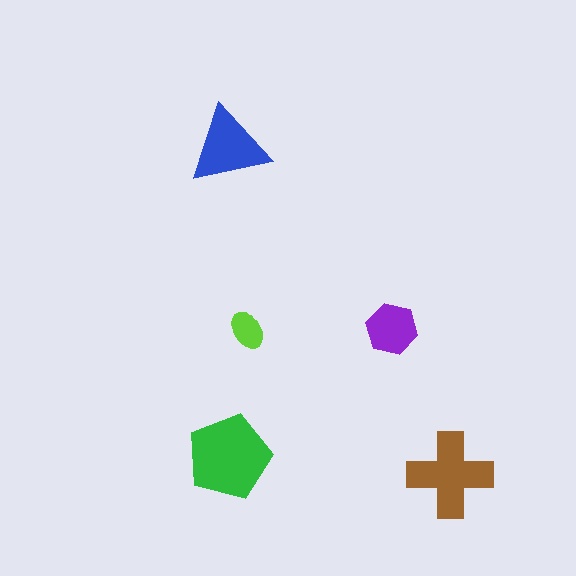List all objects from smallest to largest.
The lime ellipse, the purple hexagon, the blue triangle, the brown cross, the green pentagon.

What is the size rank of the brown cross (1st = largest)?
2nd.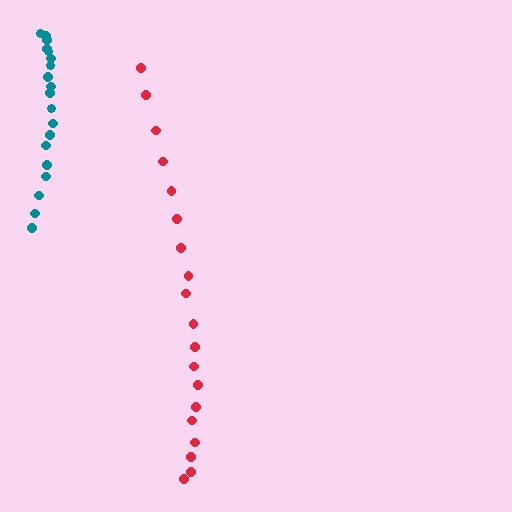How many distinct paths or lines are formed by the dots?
There are 2 distinct paths.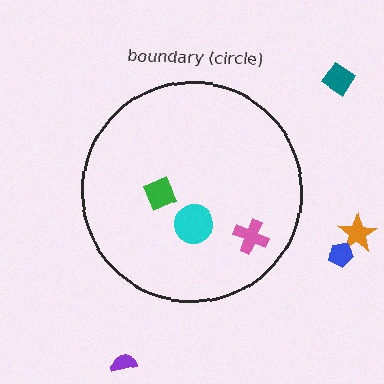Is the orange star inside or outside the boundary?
Outside.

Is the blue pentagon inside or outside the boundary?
Outside.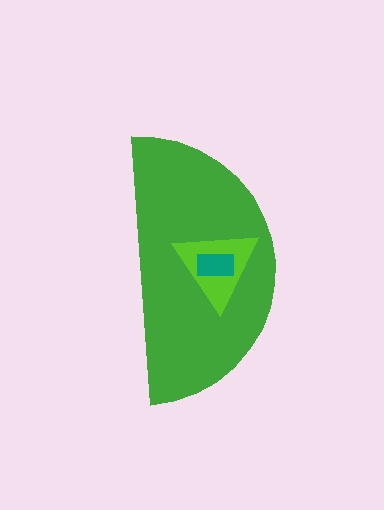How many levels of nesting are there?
3.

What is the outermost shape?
The green semicircle.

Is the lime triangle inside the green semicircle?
Yes.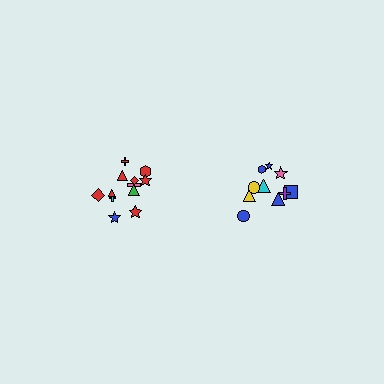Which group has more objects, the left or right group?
The left group.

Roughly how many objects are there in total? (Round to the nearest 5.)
Roughly 20 objects in total.